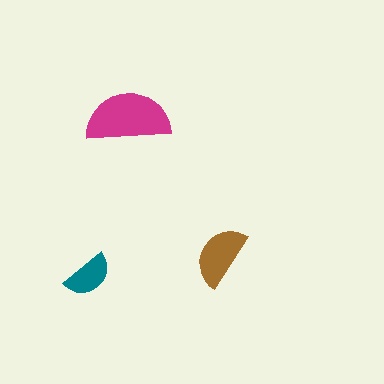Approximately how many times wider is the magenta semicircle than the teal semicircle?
About 1.5 times wider.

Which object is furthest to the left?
The teal semicircle is leftmost.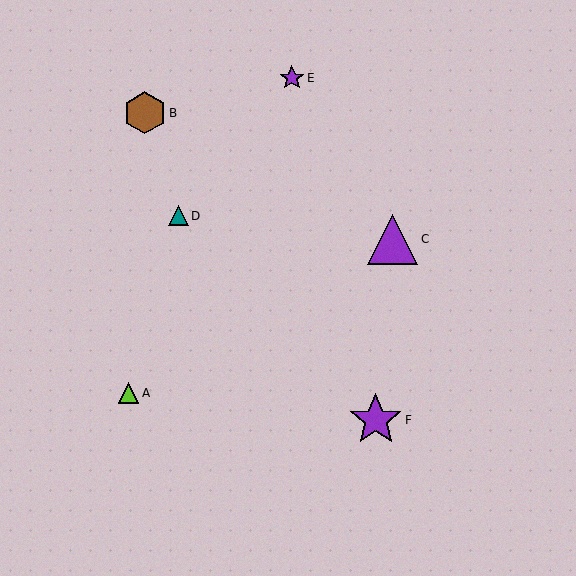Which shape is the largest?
The purple star (labeled F) is the largest.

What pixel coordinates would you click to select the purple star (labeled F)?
Click at (376, 420) to select the purple star F.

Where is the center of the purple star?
The center of the purple star is at (292, 78).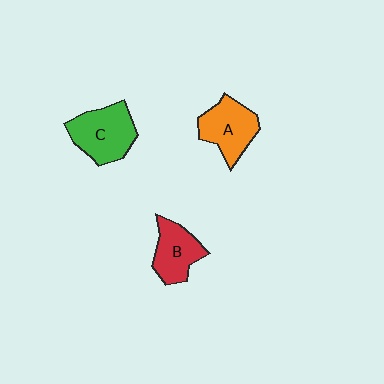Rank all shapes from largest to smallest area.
From largest to smallest: C (green), A (orange), B (red).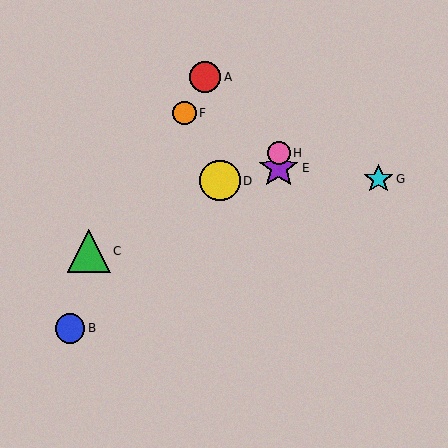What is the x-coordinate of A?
Object A is at x≈205.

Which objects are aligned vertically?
Objects E, H are aligned vertically.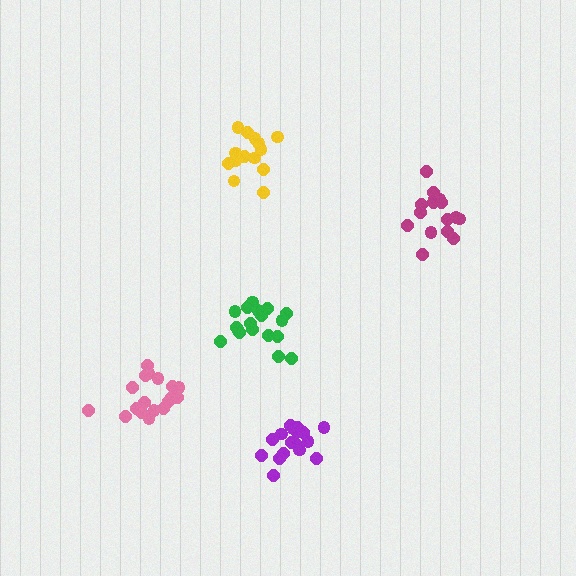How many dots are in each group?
Group 1: 18 dots, Group 2: 14 dots, Group 3: 19 dots, Group 4: 18 dots, Group 5: 17 dots (86 total).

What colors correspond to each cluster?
The clusters are colored: pink, yellow, purple, green, magenta.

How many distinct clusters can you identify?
There are 5 distinct clusters.